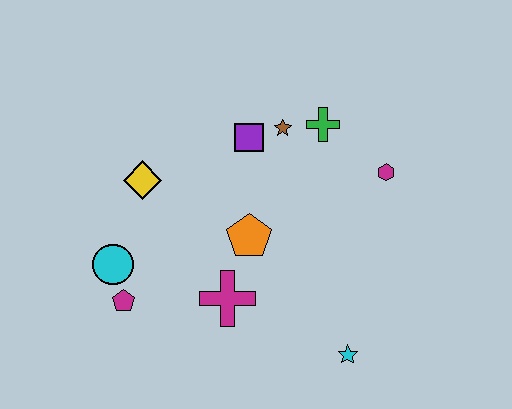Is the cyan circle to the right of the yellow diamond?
No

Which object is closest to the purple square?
The brown star is closest to the purple square.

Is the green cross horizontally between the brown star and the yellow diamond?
No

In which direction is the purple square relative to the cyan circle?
The purple square is to the right of the cyan circle.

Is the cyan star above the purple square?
No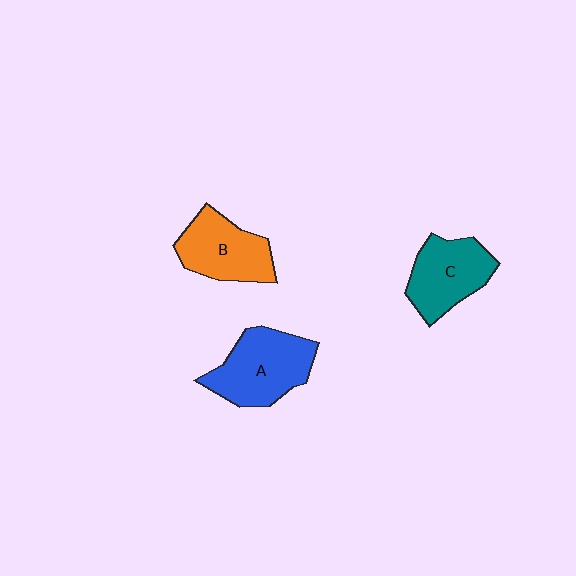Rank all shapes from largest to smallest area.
From largest to smallest: A (blue), C (teal), B (orange).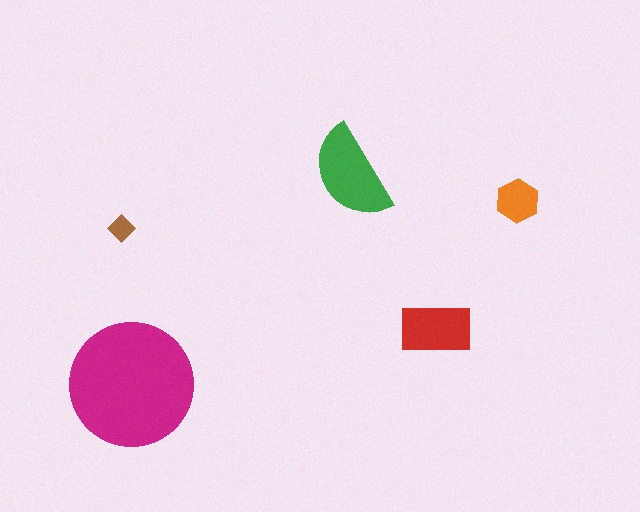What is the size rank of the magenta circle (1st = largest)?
1st.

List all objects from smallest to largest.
The brown diamond, the orange hexagon, the red rectangle, the green semicircle, the magenta circle.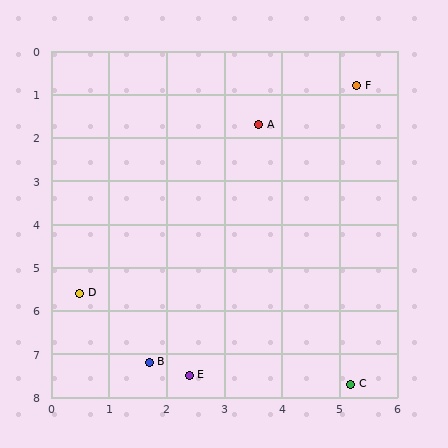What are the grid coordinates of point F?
Point F is at approximately (5.3, 0.8).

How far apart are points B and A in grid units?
Points B and A are about 5.8 grid units apart.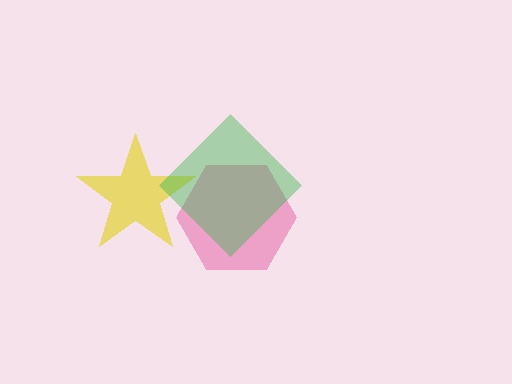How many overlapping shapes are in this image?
There are 3 overlapping shapes in the image.